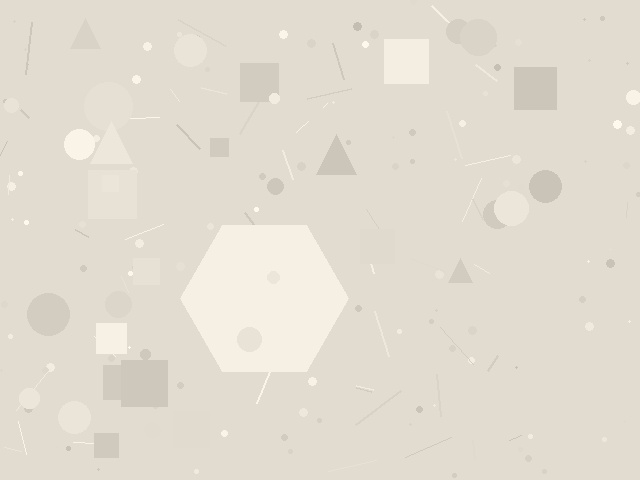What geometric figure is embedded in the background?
A hexagon is embedded in the background.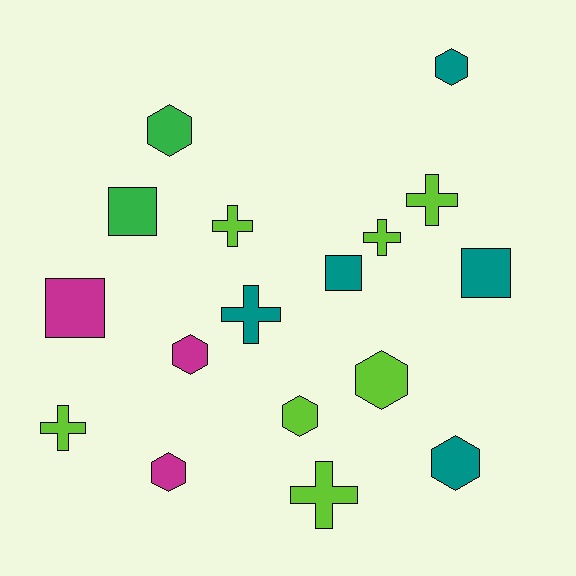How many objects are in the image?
There are 17 objects.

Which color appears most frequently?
Lime, with 7 objects.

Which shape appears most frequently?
Hexagon, with 7 objects.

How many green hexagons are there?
There is 1 green hexagon.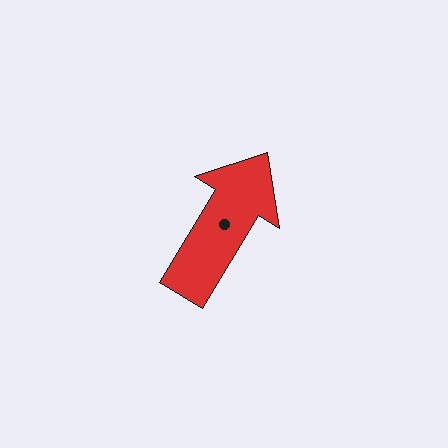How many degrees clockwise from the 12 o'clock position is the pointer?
Approximately 31 degrees.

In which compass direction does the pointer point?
Northeast.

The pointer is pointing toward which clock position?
Roughly 1 o'clock.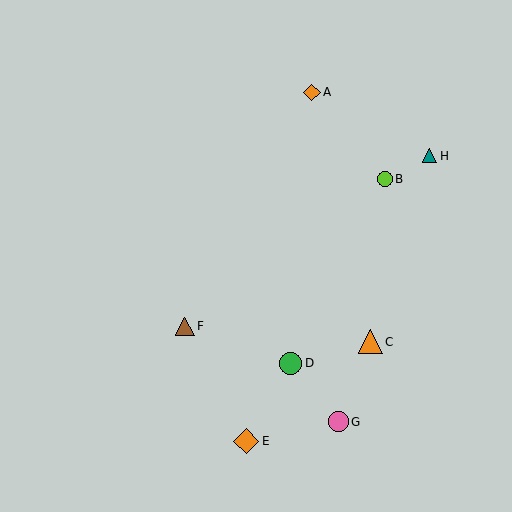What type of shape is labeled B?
Shape B is a lime circle.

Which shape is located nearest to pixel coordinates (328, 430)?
The pink circle (labeled G) at (338, 422) is nearest to that location.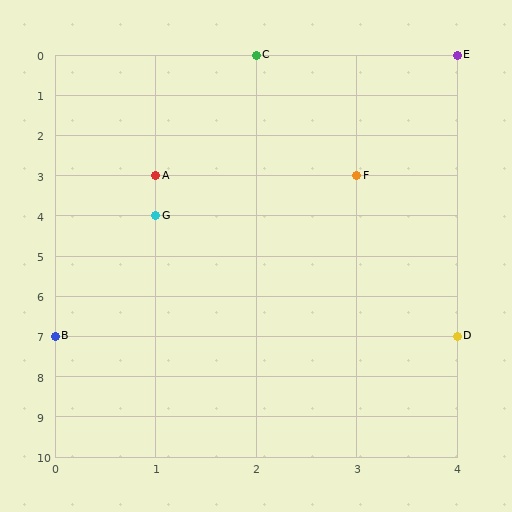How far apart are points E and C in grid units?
Points E and C are 2 columns apart.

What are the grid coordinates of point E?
Point E is at grid coordinates (4, 0).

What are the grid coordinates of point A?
Point A is at grid coordinates (1, 3).